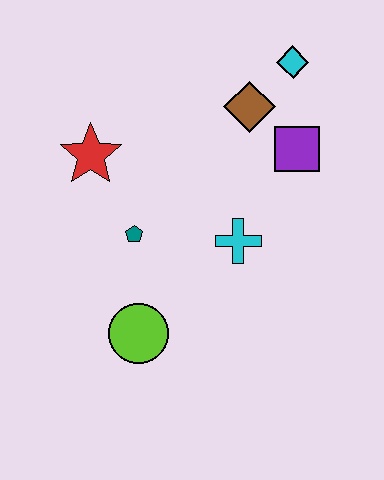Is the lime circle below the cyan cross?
Yes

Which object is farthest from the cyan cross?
The cyan diamond is farthest from the cyan cross.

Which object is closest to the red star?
The teal pentagon is closest to the red star.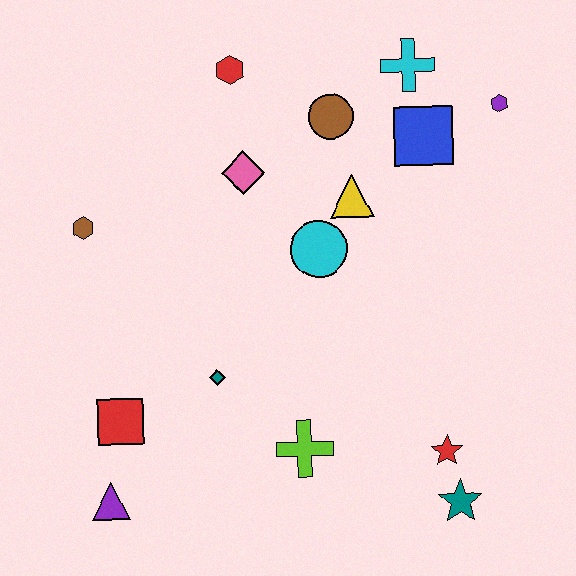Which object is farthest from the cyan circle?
The purple triangle is farthest from the cyan circle.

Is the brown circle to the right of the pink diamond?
Yes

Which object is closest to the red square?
The purple triangle is closest to the red square.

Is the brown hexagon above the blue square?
No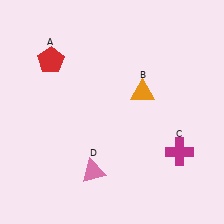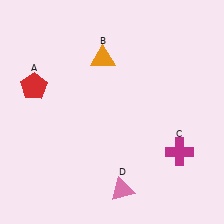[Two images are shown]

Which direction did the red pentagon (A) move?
The red pentagon (A) moved down.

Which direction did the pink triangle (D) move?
The pink triangle (D) moved right.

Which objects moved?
The objects that moved are: the red pentagon (A), the orange triangle (B), the pink triangle (D).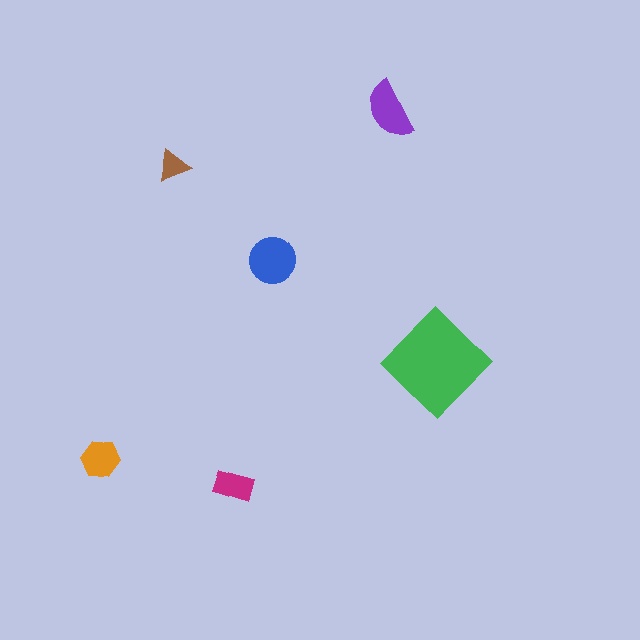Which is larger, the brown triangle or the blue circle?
The blue circle.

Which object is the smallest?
The brown triangle.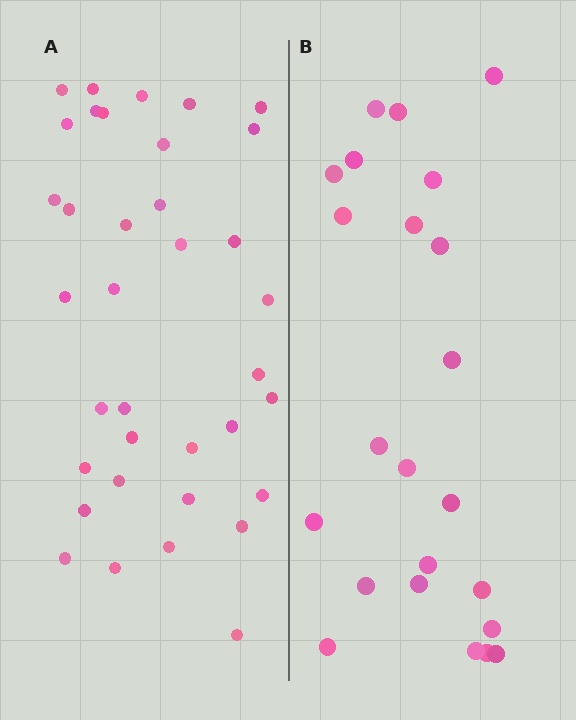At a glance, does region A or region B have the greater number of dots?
Region A (the left region) has more dots.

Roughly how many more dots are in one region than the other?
Region A has approximately 15 more dots than region B.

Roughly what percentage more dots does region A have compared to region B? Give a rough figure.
About 55% more.